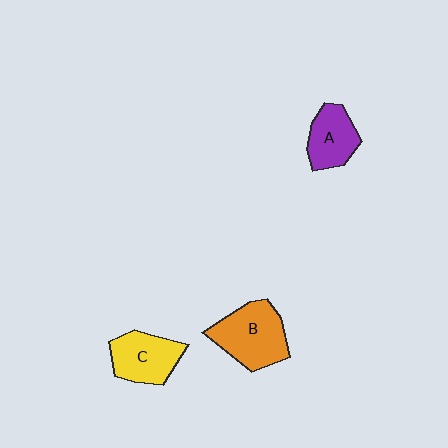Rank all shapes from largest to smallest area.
From largest to smallest: B (orange), C (yellow), A (purple).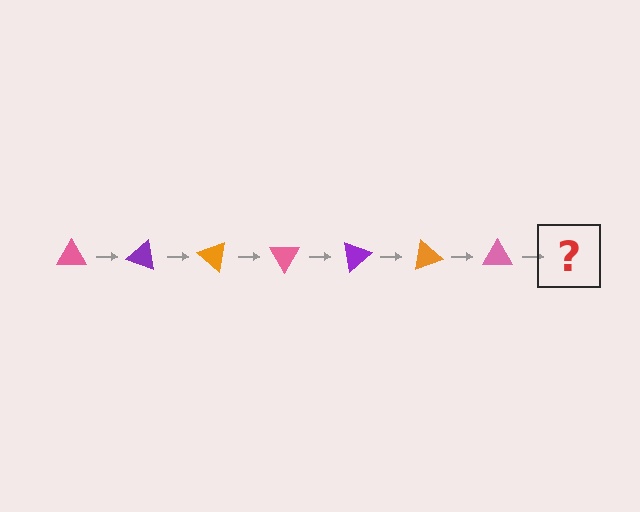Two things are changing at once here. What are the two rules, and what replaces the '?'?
The two rules are that it rotates 20 degrees each step and the color cycles through pink, purple, and orange. The '?' should be a purple triangle, rotated 140 degrees from the start.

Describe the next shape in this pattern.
It should be a purple triangle, rotated 140 degrees from the start.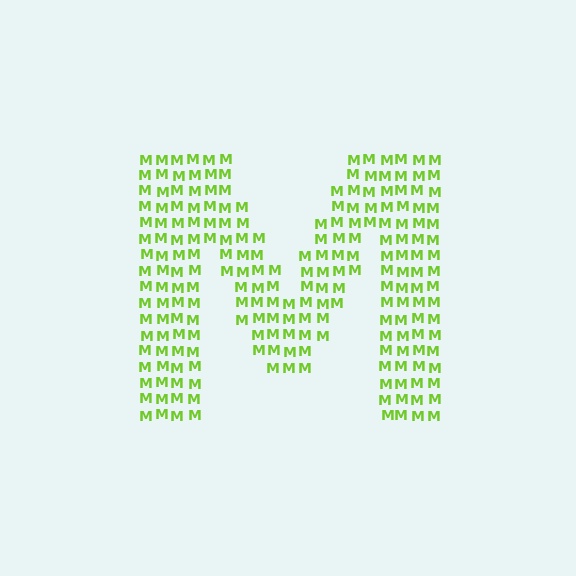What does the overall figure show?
The overall figure shows the letter M.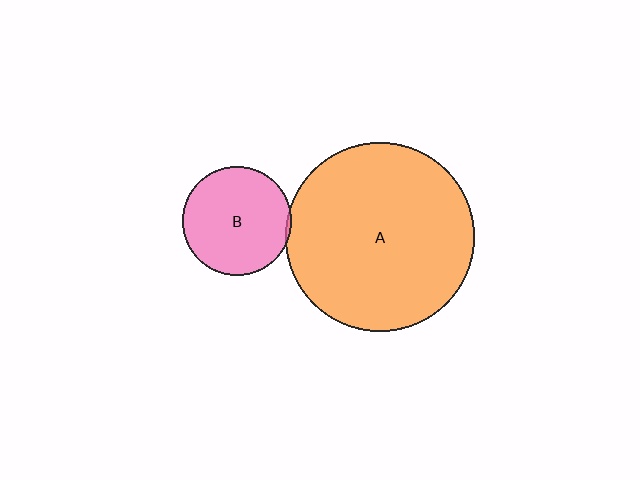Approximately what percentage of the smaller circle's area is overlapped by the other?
Approximately 5%.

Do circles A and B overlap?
Yes.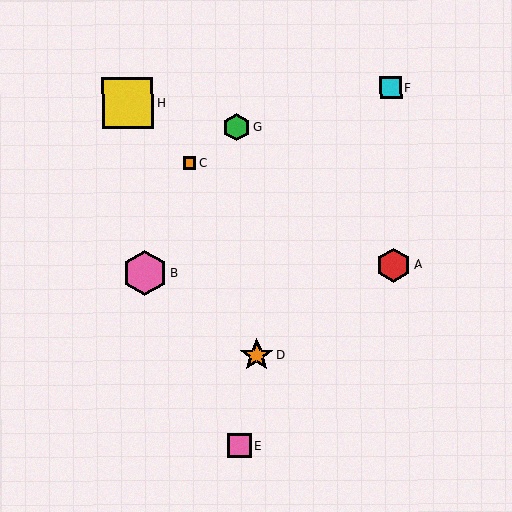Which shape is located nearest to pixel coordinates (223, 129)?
The green hexagon (labeled G) at (236, 127) is nearest to that location.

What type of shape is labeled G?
Shape G is a green hexagon.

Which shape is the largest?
The yellow square (labeled H) is the largest.